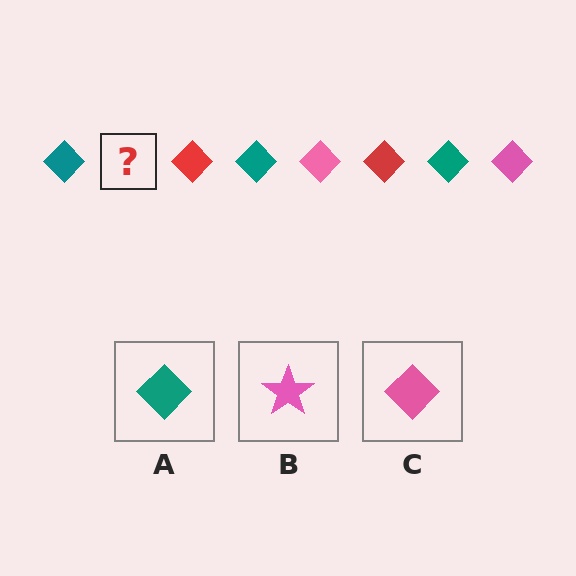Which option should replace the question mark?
Option C.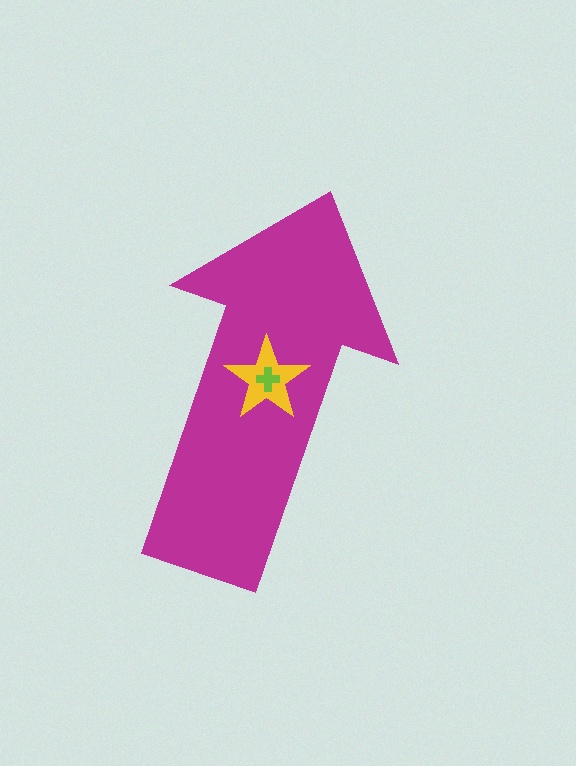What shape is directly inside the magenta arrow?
The yellow star.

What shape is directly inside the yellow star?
The lime cross.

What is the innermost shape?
The lime cross.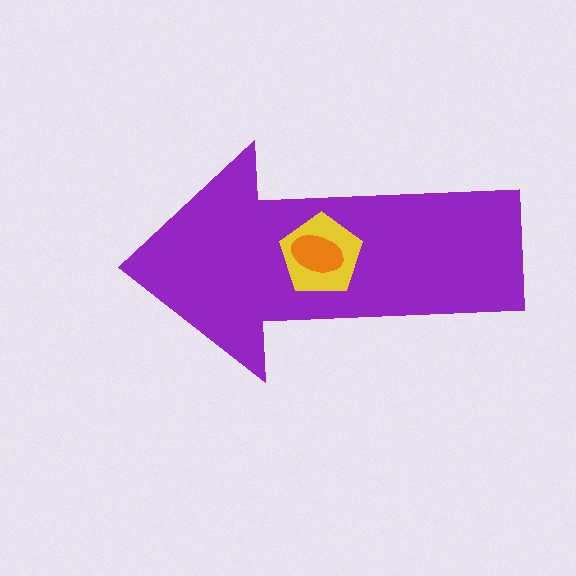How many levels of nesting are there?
3.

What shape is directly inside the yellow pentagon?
The orange ellipse.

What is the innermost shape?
The orange ellipse.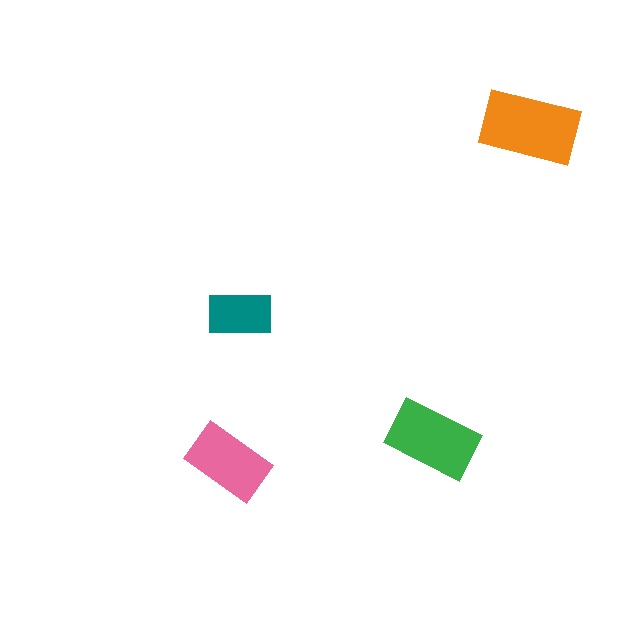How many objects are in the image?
There are 4 objects in the image.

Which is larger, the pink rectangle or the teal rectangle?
The pink one.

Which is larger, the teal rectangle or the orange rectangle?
The orange one.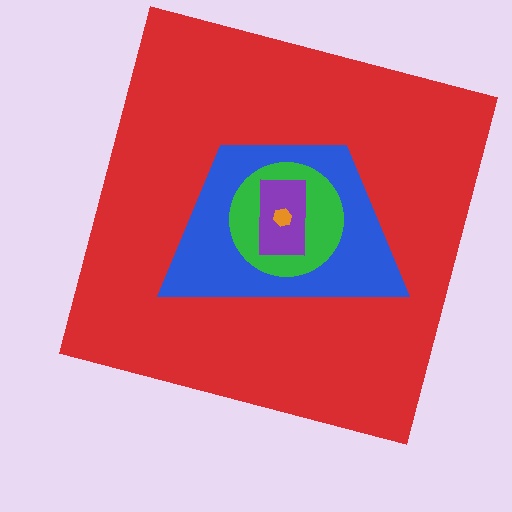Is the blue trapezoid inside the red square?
Yes.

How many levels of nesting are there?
5.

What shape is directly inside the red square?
The blue trapezoid.